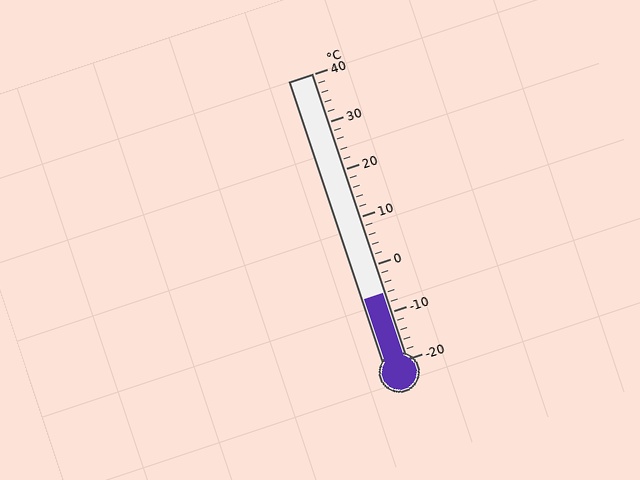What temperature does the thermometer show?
The thermometer shows approximately -6°C.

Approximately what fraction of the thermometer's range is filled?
The thermometer is filled to approximately 25% of its range.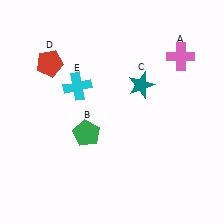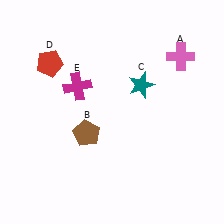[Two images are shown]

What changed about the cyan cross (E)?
In Image 1, E is cyan. In Image 2, it changed to magenta.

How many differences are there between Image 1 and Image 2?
There are 2 differences between the two images.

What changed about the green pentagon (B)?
In Image 1, B is green. In Image 2, it changed to brown.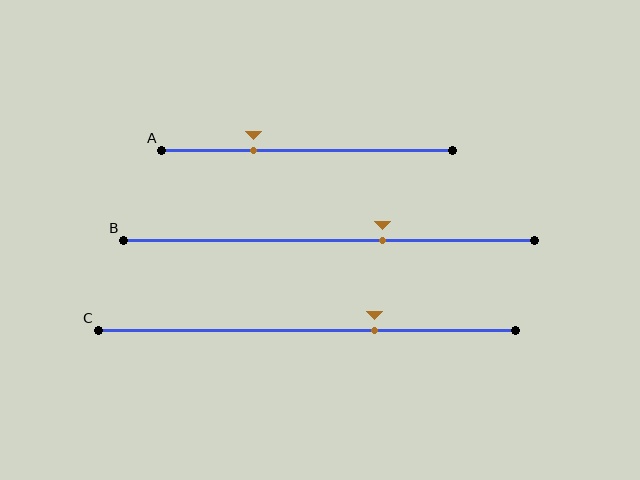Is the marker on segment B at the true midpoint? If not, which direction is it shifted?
No, the marker on segment B is shifted to the right by about 13% of the segment length.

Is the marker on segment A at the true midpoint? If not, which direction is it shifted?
No, the marker on segment A is shifted to the left by about 18% of the segment length.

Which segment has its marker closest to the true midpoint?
Segment B has its marker closest to the true midpoint.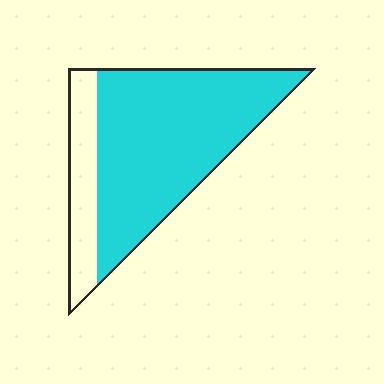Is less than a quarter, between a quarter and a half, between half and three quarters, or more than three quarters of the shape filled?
More than three quarters.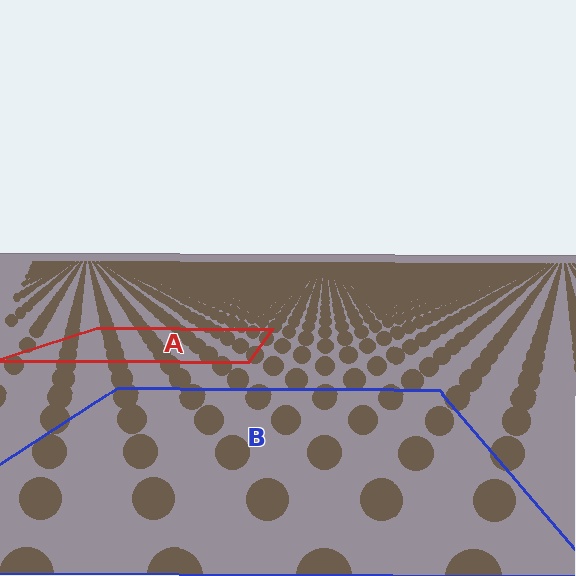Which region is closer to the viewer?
Region B is closer. The texture elements there are larger and more spread out.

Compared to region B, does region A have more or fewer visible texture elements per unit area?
Region A has more texture elements per unit area — they are packed more densely because it is farther away.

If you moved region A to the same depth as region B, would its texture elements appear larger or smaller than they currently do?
They would appear larger. At a closer depth, the same texture elements are projected at a bigger on-screen size.